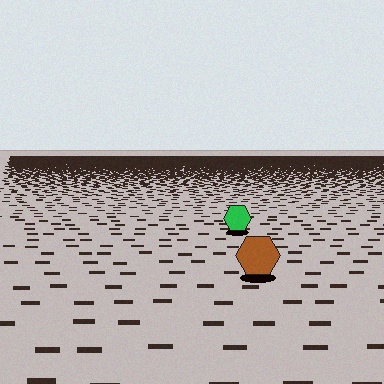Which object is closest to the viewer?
The brown hexagon is closest. The texture marks near it are larger and more spread out.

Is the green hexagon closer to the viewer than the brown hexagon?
No. The brown hexagon is closer — you can tell from the texture gradient: the ground texture is coarser near it.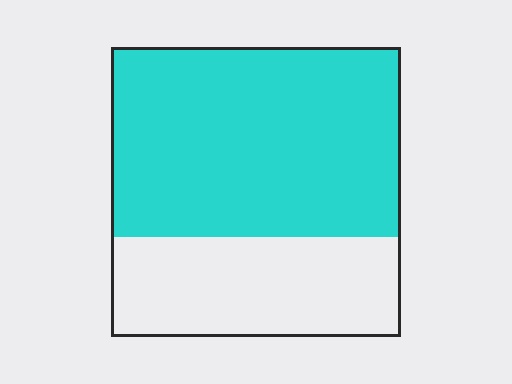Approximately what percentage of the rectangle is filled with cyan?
Approximately 65%.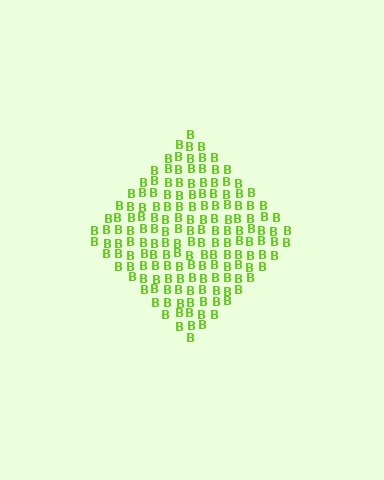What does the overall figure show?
The overall figure shows a diamond.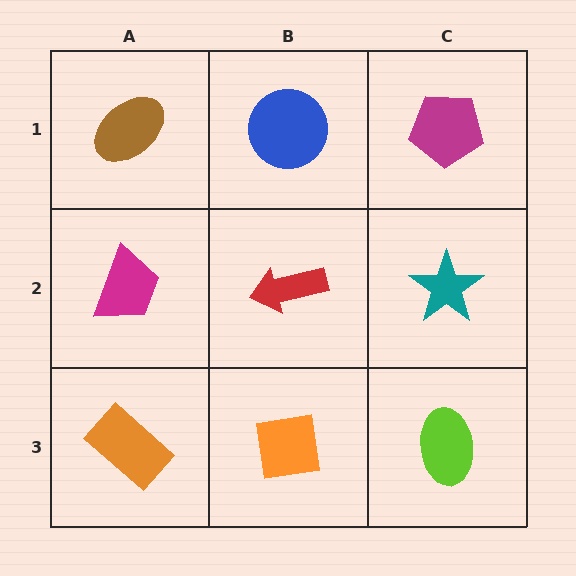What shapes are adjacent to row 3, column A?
A magenta trapezoid (row 2, column A), an orange square (row 3, column B).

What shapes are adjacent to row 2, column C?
A magenta pentagon (row 1, column C), a lime ellipse (row 3, column C), a red arrow (row 2, column B).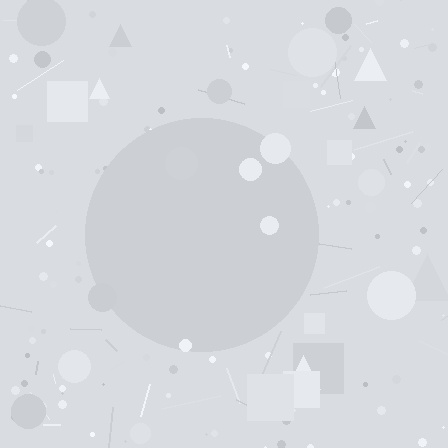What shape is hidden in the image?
A circle is hidden in the image.